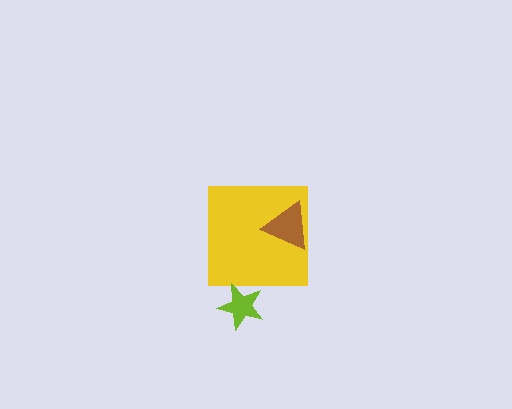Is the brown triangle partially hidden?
No, no other shape covers it.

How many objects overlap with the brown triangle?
1 object overlaps with the brown triangle.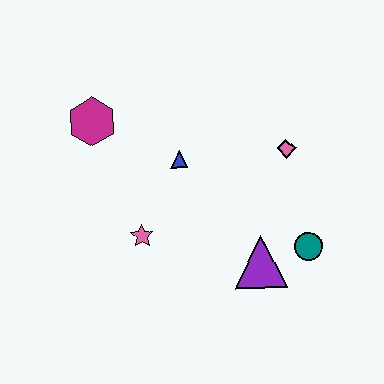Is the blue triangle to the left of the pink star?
No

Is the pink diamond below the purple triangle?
No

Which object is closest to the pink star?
The blue triangle is closest to the pink star.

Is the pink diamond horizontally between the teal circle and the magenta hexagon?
Yes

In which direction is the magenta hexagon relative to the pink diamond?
The magenta hexagon is to the left of the pink diamond.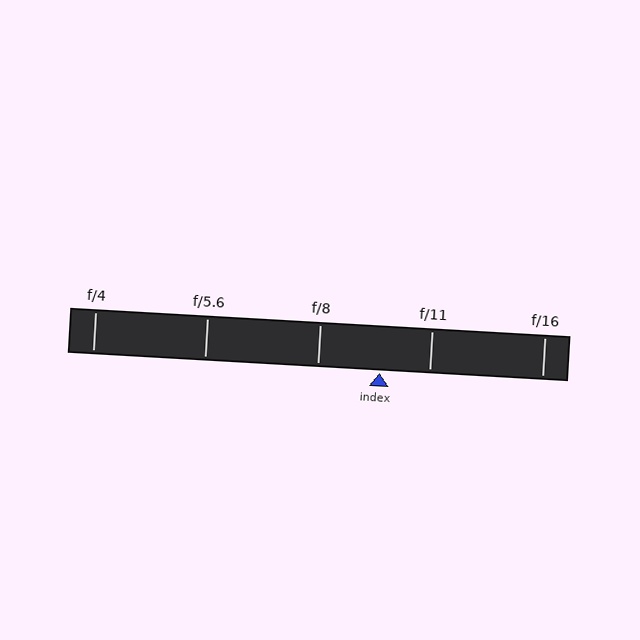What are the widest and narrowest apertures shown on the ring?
The widest aperture shown is f/4 and the narrowest is f/16.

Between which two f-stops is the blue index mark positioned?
The index mark is between f/8 and f/11.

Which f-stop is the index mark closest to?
The index mark is closest to f/11.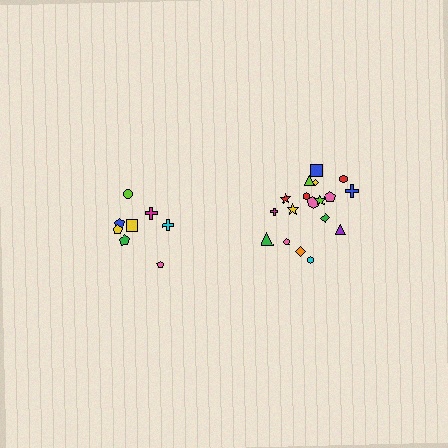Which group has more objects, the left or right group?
The right group.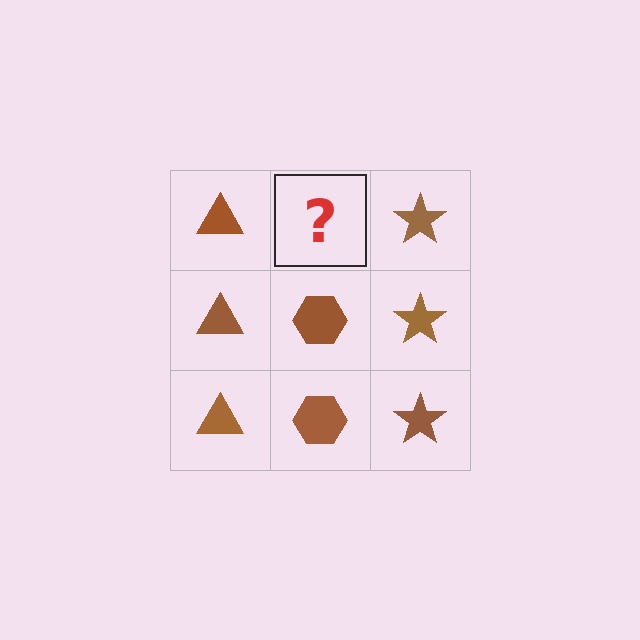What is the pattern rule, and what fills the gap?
The rule is that each column has a consistent shape. The gap should be filled with a brown hexagon.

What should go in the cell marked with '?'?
The missing cell should contain a brown hexagon.